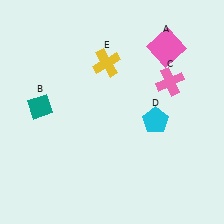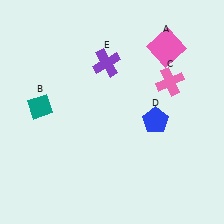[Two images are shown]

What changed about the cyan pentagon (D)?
In Image 1, D is cyan. In Image 2, it changed to blue.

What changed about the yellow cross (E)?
In Image 1, E is yellow. In Image 2, it changed to purple.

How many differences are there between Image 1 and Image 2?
There are 2 differences between the two images.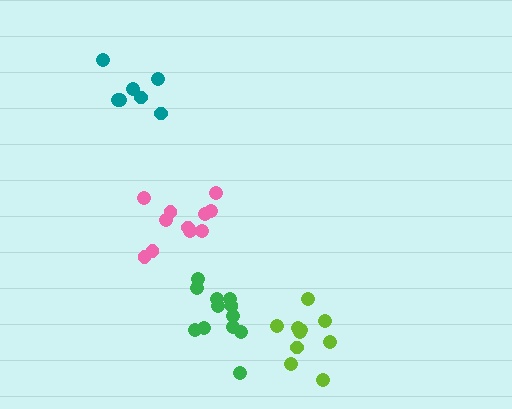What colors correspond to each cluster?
The clusters are colored: green, pink, teal, lime.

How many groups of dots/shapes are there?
There are 4 groups.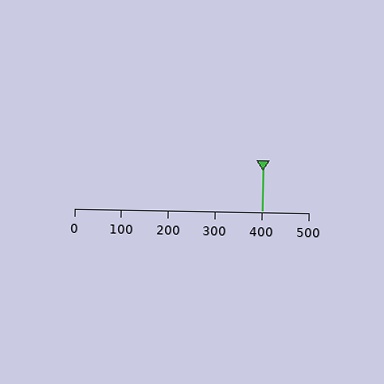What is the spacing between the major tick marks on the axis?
The major ticks are spaced 100 apart.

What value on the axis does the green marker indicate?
The marker indicates approximately 400.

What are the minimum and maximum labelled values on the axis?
The axis runs from 0 to 500.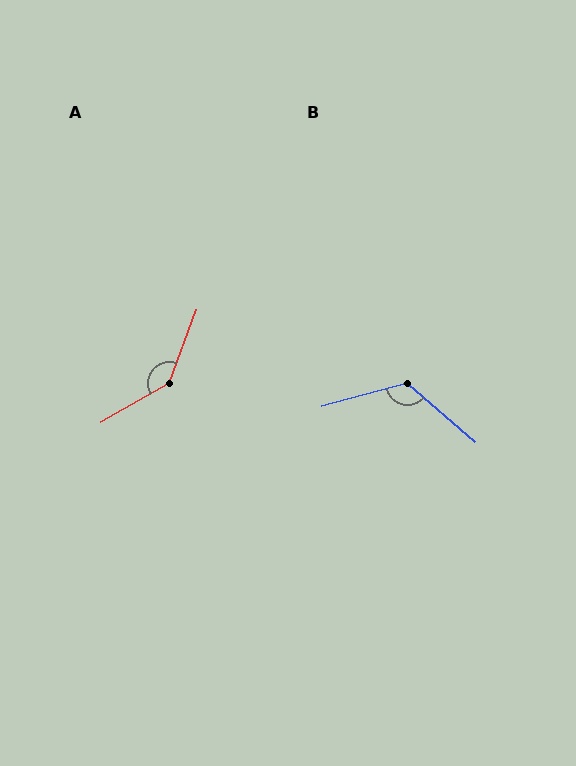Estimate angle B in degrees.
Approximately 124 degrees.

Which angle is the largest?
A, at approximately 141 degrees.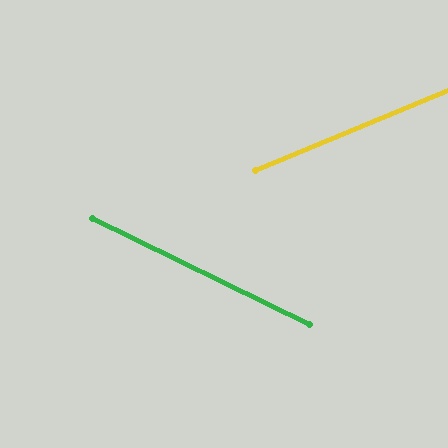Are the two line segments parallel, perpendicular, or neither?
Neither parallel nor perpendicular — they differ by about 49°.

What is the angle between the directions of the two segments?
Approximately 49 degrees.